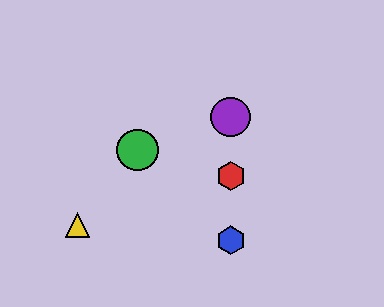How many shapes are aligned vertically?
3 shapes (the red hexagon, the blue hexagon, the purple circle) are aligned vertically.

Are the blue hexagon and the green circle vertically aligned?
No, the blue hexagon is at x≈231 and the green circle is at x≈137.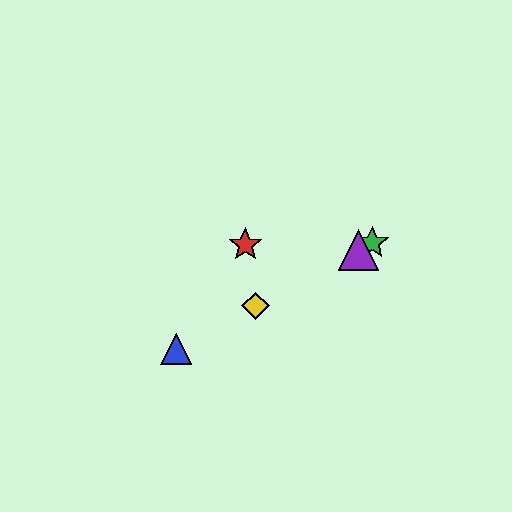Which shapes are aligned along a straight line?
The blue triangle, the green star, the yellow diamond, the purple triangle are aligned along a straight line.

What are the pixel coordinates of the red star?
The red star is at (245, 245).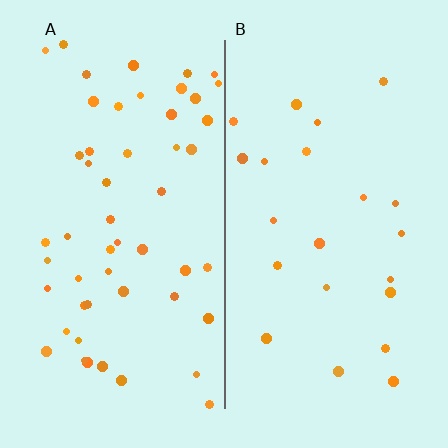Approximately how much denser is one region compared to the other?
Approximately 2.4× — region A over region B.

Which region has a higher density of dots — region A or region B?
A (the left).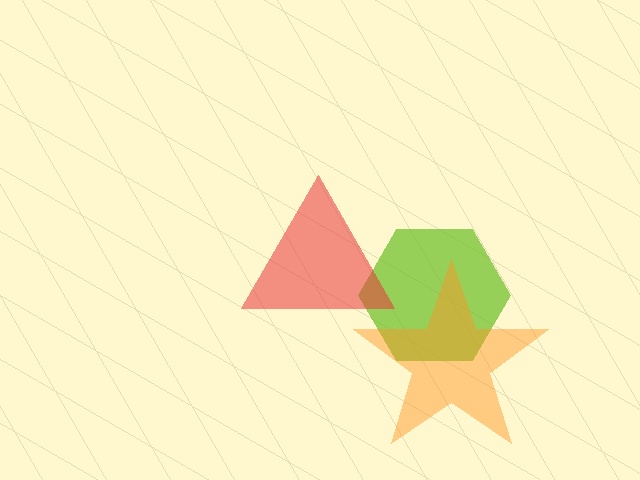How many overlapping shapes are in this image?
There are 3 overlapping shapes in the image.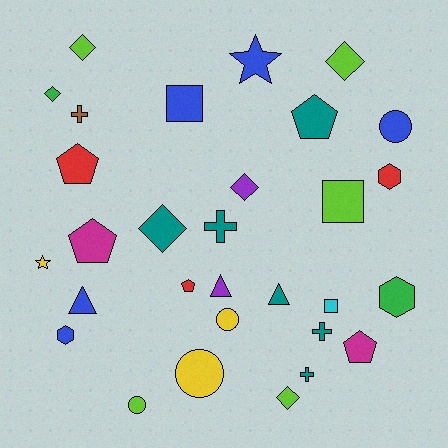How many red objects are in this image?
There are 3 red objects.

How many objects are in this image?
There are 30 objects.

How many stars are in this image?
There are 2 stars.